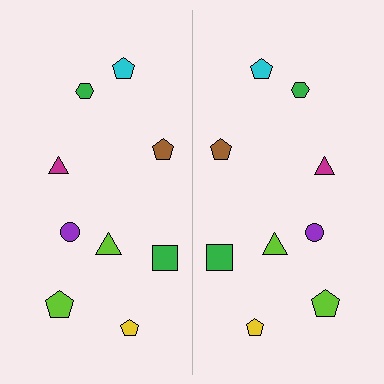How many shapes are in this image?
There are 18 shapes in this image.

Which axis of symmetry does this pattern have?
The pattern has a vertical axis of symmetry running through the center of the image.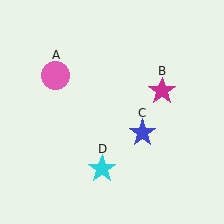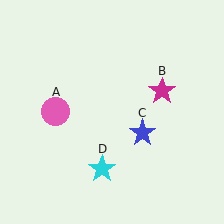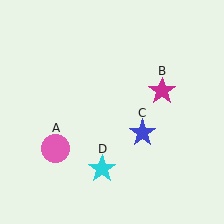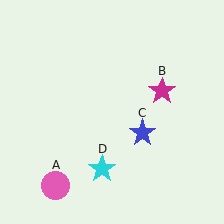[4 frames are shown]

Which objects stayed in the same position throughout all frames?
Magenta star (object B) and blue star (object C) and cyan star (object D) remained stationary.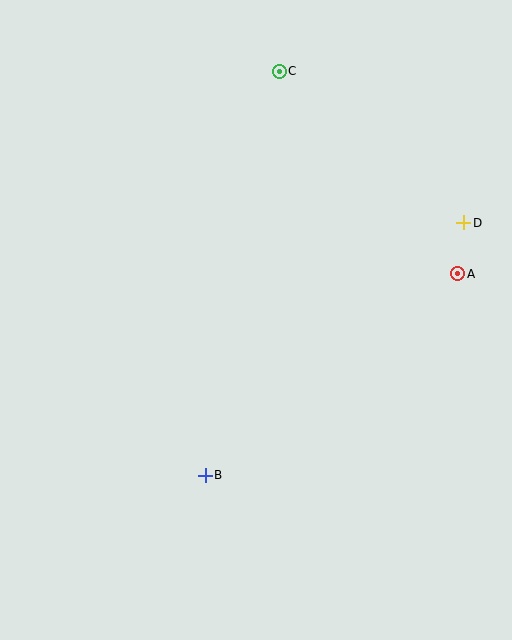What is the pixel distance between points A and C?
The distance between A and C is 270 pixels.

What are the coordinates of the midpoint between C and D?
The midpoint between C and D is at (371, 147).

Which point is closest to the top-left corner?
Point C is closest to the top-left corner.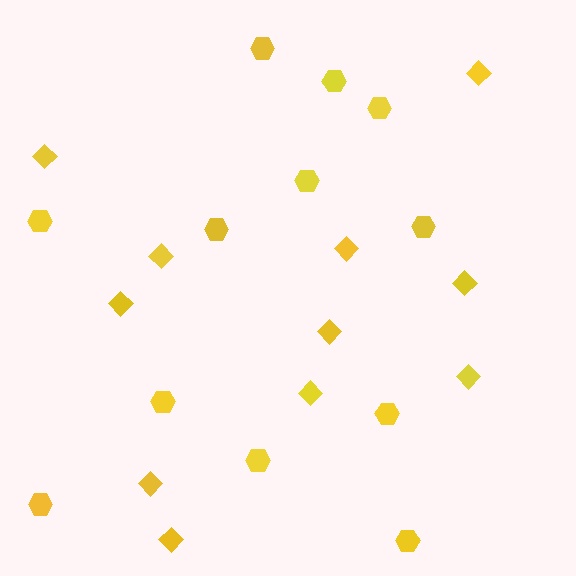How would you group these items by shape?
There are 2 groups: one group of diamonds (11) and one group of hexagons (12).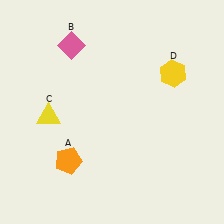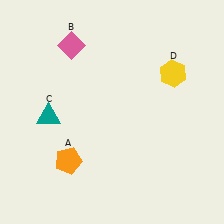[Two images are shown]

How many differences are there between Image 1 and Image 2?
There is 1 difference between the two images.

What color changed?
The triangle (C) changed from yellow in Image 1 to teal in Image 2.